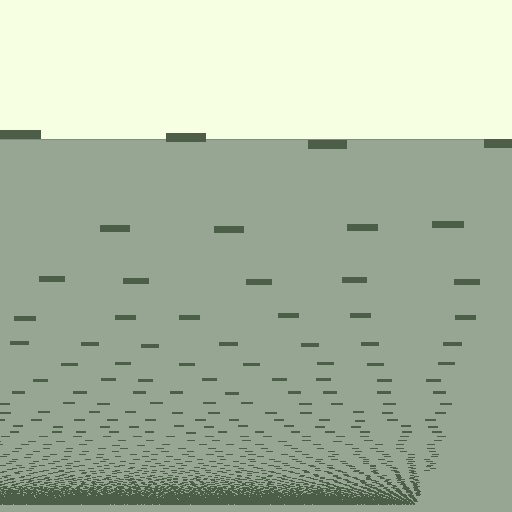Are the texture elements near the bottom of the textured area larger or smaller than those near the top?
Smaller. The gradient is inverted — elements near the bottom are smaller and denser.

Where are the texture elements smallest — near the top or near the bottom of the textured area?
Near the bottom.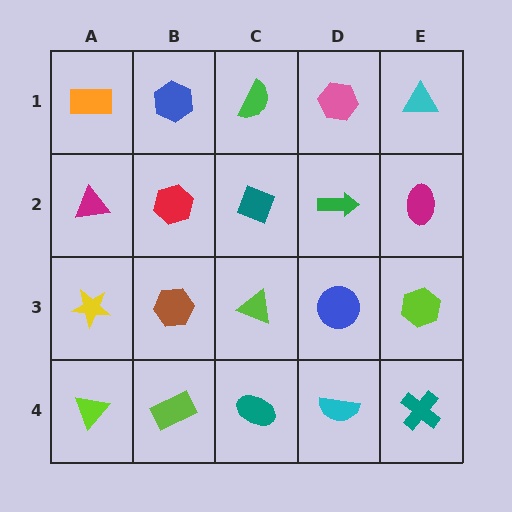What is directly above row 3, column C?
A teal diamond.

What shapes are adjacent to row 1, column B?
A red hexagon (row 2, column B), an orange rectangle (row 1, column A), a green semicircle (row 1, column C).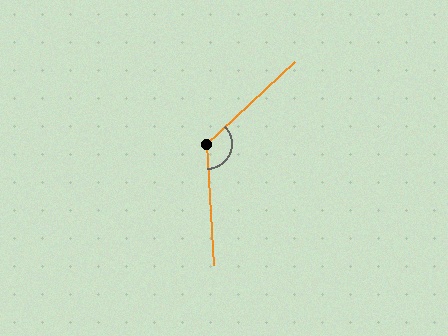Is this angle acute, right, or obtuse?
It is obtuse.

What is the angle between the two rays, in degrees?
Approximately 130 degrees.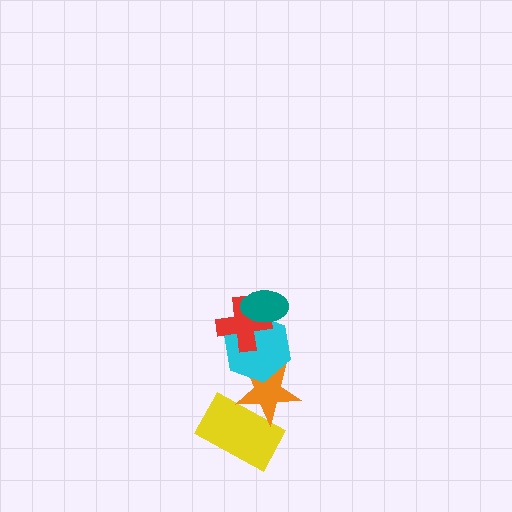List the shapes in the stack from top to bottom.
From top to bottom: the teal ellipse, the red cross, the cyan hexagon, the orange star, the yellow rectangle.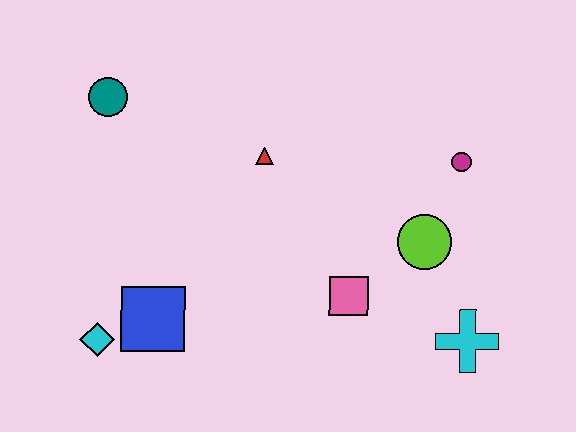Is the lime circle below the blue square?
No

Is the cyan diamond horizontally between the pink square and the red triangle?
No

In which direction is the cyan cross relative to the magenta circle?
The cyan cross is below the magenta circle.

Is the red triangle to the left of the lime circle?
Yes